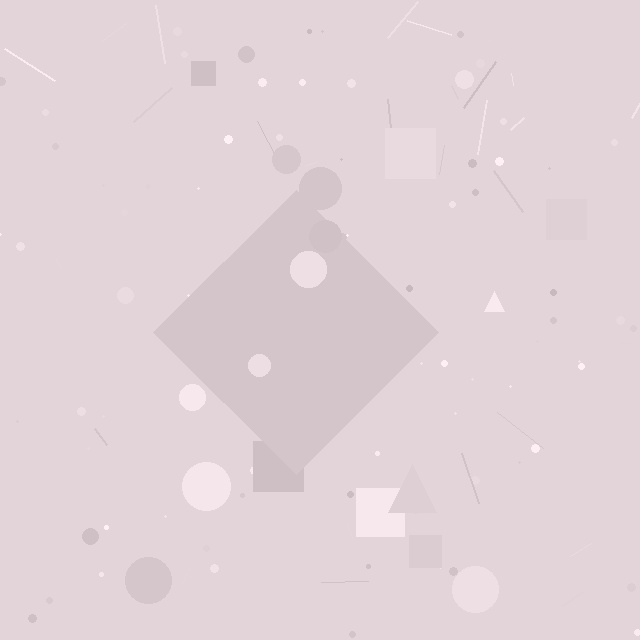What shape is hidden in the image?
A diamond is hidden in the image.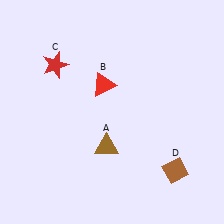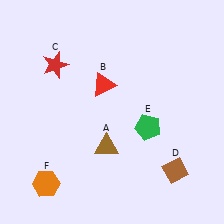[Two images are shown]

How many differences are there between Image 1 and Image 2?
There are 2 differences between the two images.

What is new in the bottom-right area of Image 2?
A green pentagon (E) was added in the bottom-right area of Image 2.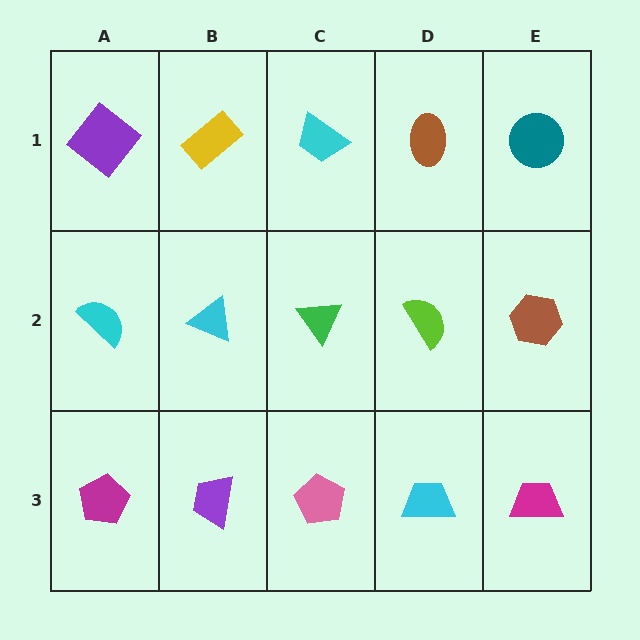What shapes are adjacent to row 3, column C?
A green triangle (row 2, column C), a purple trapezoid (row 3, column B), a cyan trapezoid (row 3, column D).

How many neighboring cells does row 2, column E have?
3.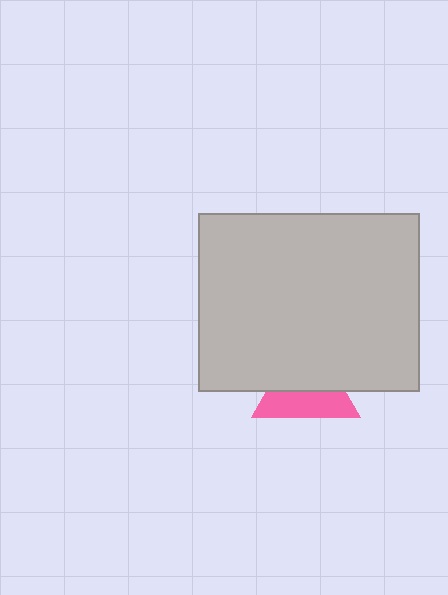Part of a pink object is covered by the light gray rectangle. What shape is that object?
It is a triangle.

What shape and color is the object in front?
The object in front is a light gray rectangle.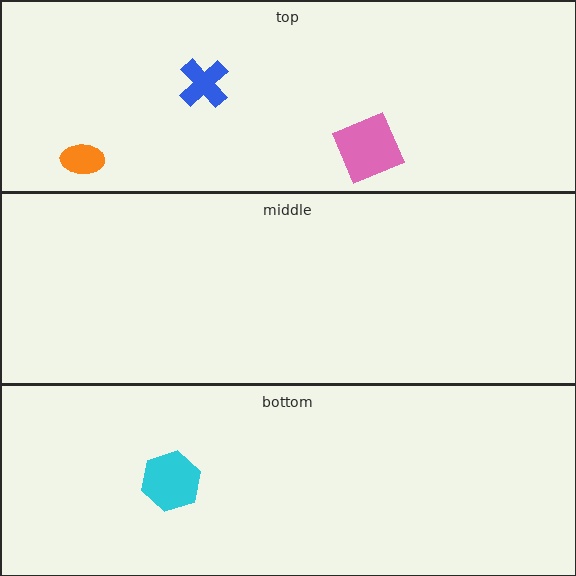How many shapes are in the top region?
3.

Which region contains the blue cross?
The top region.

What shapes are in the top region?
The blue cross, the orange ellipse, the pink square.